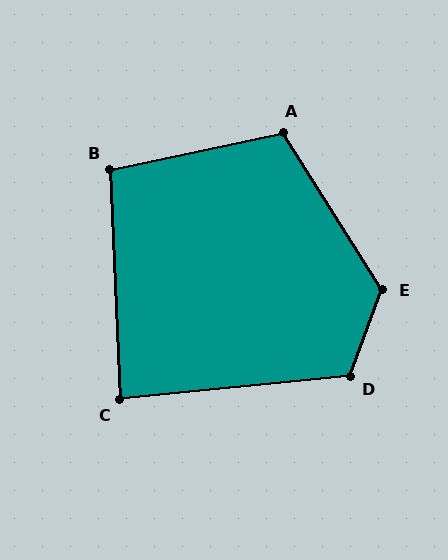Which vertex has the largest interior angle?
E, at approximately 127 degrees.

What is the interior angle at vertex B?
Approximately 100 degrees (obtuse).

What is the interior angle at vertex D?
Approximately 116 degrees (obtuse).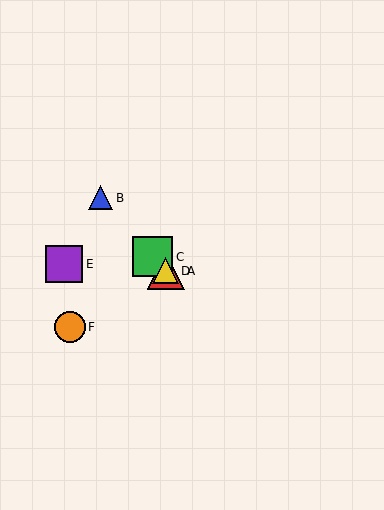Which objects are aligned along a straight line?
Objects A, B, C, D are aligned along a straight line.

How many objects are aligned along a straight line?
4 objects (A, B, C, D) are aligned along a straight line.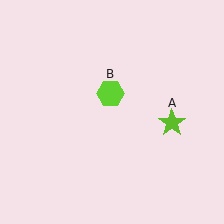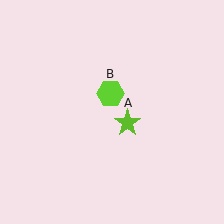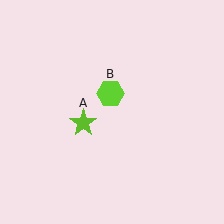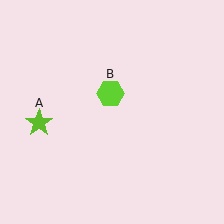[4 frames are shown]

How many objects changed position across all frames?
1 object changed position: lime star (object A).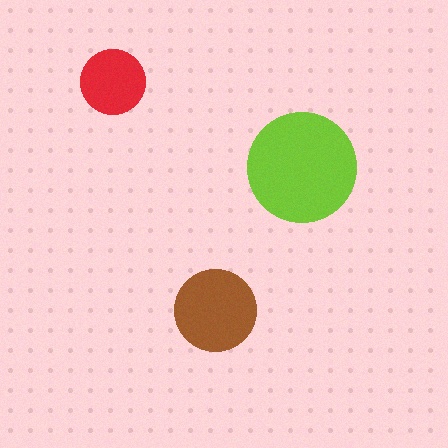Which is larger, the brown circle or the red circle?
The brown one.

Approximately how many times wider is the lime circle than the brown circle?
About 1.5 times wider.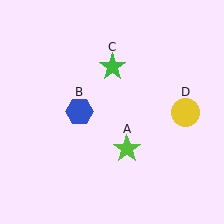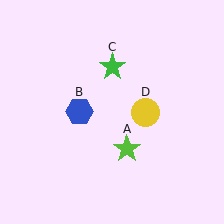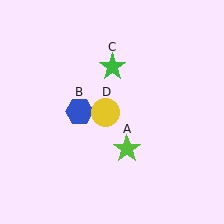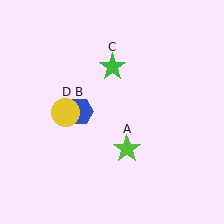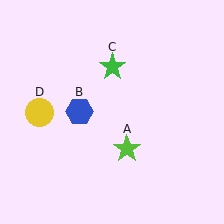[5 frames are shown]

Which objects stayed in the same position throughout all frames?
Lime star (object A) and blue hexagon (object B) and green star (object C) remained stationary.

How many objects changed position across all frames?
1 object changed position: yellow circle (object D).